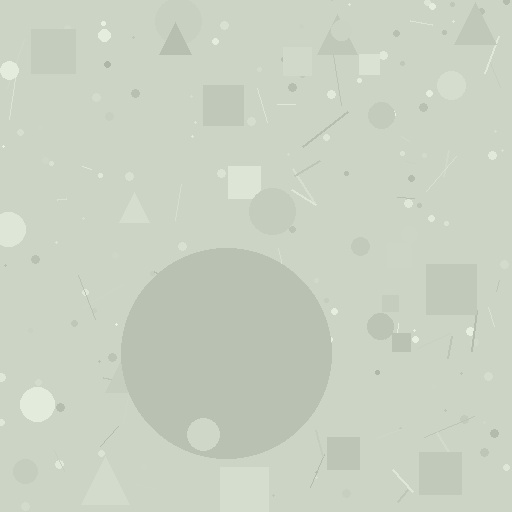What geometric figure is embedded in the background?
A circle is embedded in the background.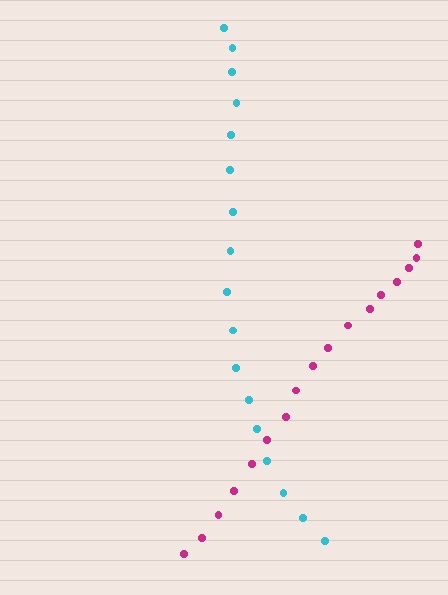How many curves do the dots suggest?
There are 2 distinct paths.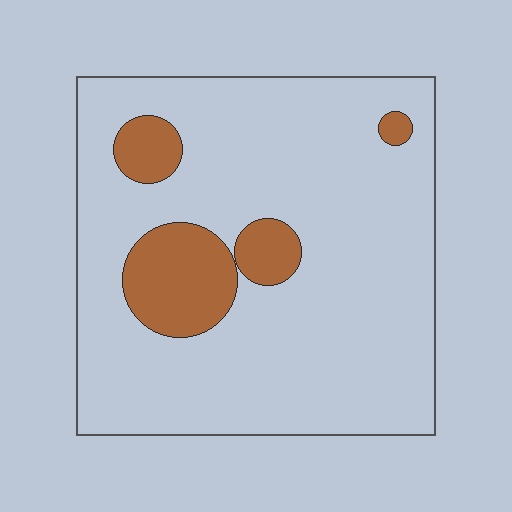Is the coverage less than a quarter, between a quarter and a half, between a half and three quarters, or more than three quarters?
Less than a quarter.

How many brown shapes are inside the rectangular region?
4.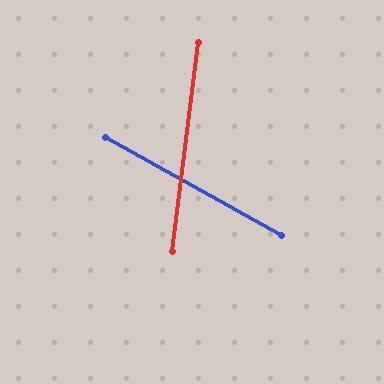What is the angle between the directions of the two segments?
Approximately 68 degrees.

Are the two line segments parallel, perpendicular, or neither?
Neither parallel nor perpendicular — they differ by about 68°.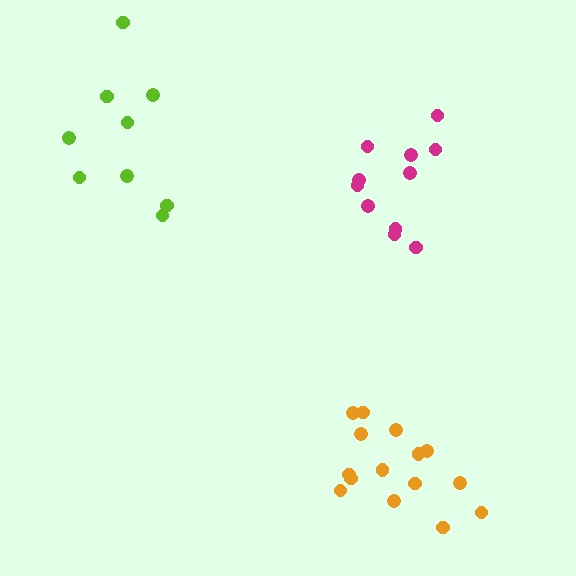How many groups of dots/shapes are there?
There are 3 groups.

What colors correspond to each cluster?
The clusters are colored: magenta, lime, orange.